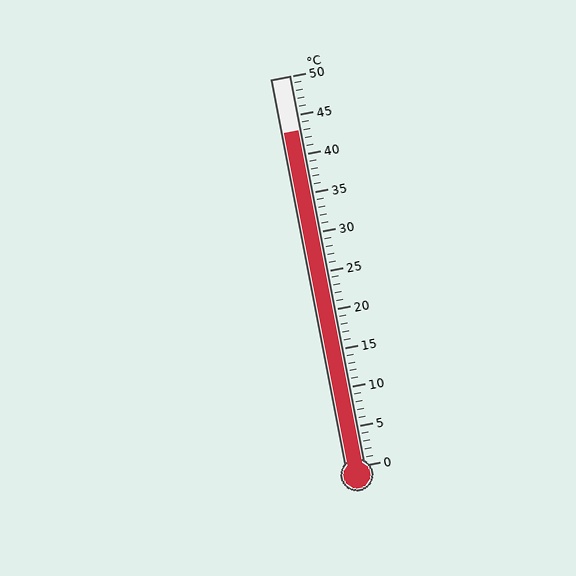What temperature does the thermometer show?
The thermometer shows approximately 43°C.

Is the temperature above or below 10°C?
The temperature is above 10°C.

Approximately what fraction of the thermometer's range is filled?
The thermometer is filled to approximately 85% of its range.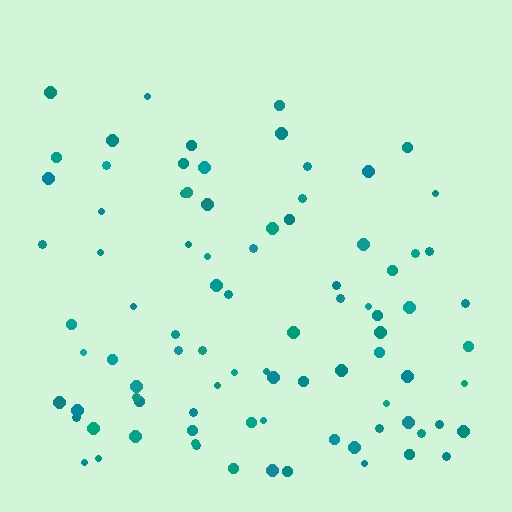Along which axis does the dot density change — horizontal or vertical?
Vertical.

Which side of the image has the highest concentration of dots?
The bottom.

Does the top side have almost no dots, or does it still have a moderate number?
Still a moderate number, just noticeably fewer than the bottom.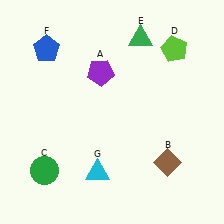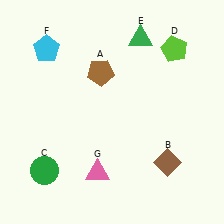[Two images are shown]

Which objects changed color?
A changed from purple to brown. F changed from blue to cyan. G changed from cyan to pink.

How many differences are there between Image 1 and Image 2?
There are 3 differences between the two images.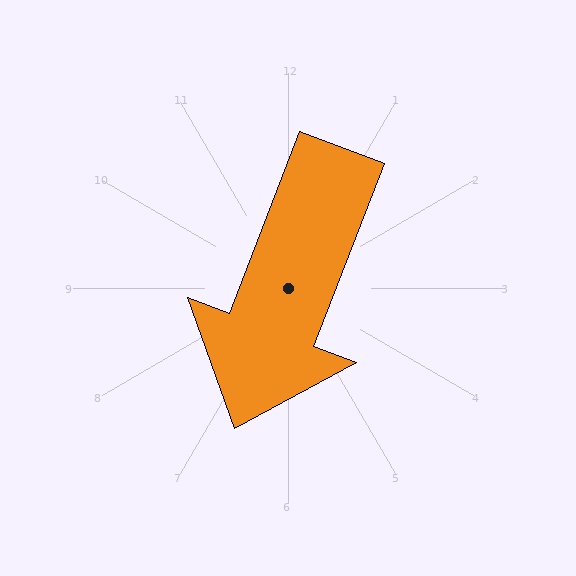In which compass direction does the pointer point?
South.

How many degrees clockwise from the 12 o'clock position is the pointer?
Approximately 201 degrees.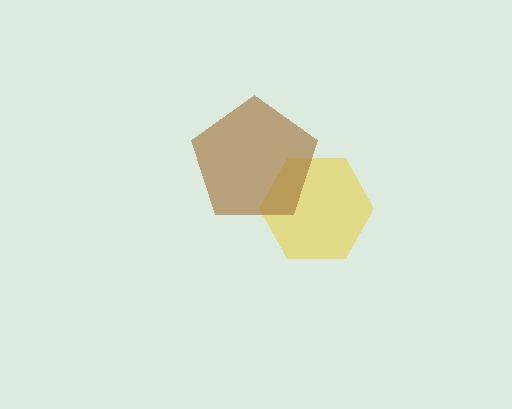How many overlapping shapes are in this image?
There are 2 overlapping shapes in the image.